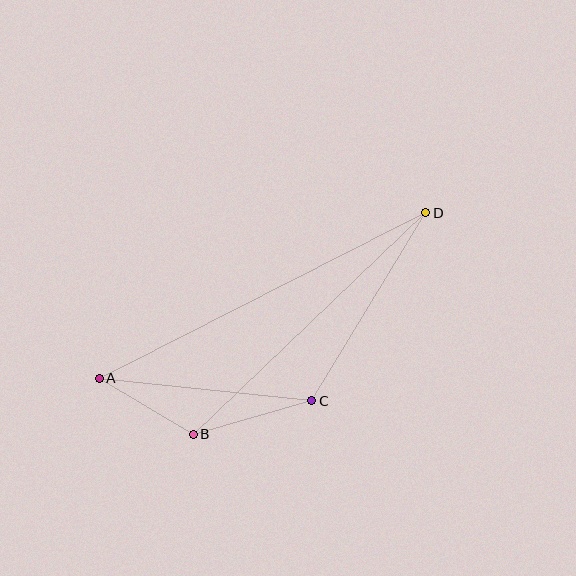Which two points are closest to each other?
Points A and B are closest to each other.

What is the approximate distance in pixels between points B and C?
The distance between B and C is approximately 123 pixels.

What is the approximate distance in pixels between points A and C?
The distance between A and C is approximately 214 pixels.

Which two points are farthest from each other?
Points A and D are farthest from each other.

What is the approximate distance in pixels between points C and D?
The distance between C and D is approximately 220 pixels.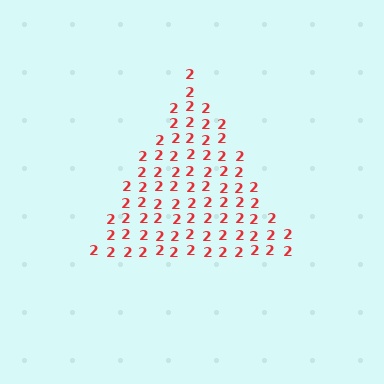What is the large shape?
The large shape is a triangle.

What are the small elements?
The small elements are digit 2's.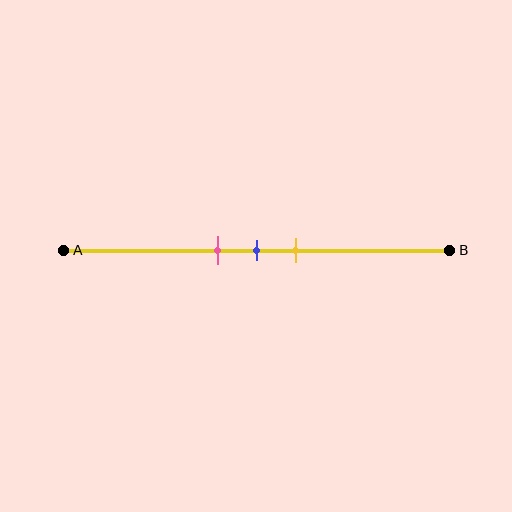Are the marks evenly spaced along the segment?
Yes, the marks are approximately evenly spaced.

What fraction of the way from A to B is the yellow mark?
The yellow mark is approximately 60% (0.6) of the way from A to B.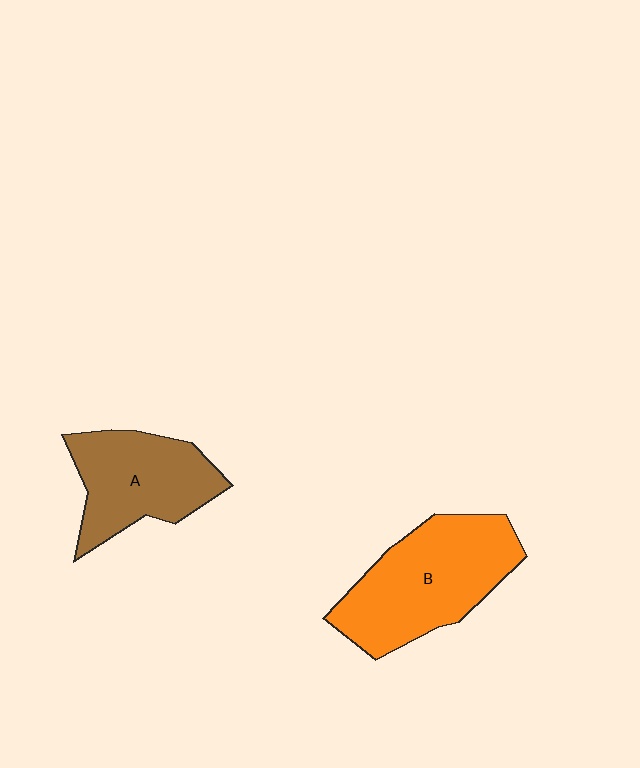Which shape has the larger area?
Shape B (orange).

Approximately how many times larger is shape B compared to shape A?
Approximately 1.3 times.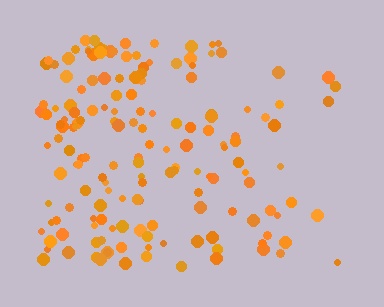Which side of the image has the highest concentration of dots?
The left.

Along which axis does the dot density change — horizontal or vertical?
Horizontal.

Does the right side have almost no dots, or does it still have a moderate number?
Still a moderate number, just noticeably fewer than the left.